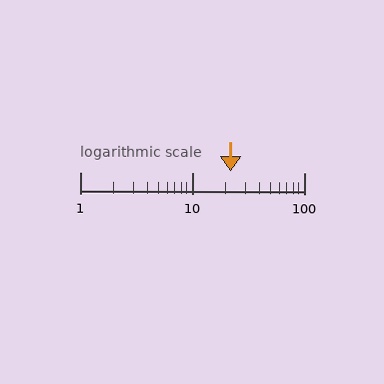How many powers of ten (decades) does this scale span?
The scale spans 2 decades, from 1 to 100.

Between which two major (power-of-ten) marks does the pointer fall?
The pointer is between 10 and 100.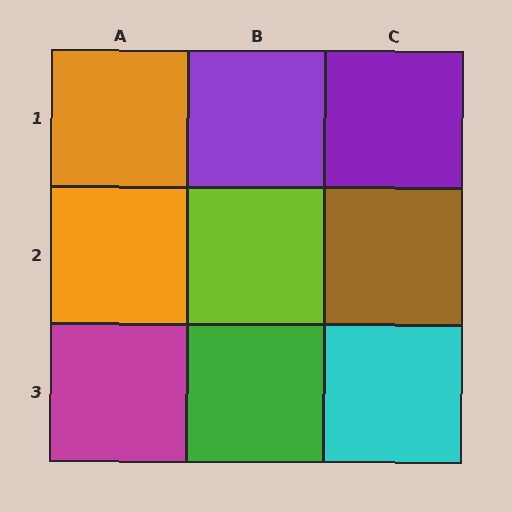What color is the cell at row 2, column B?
Lime.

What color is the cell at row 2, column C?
Brown.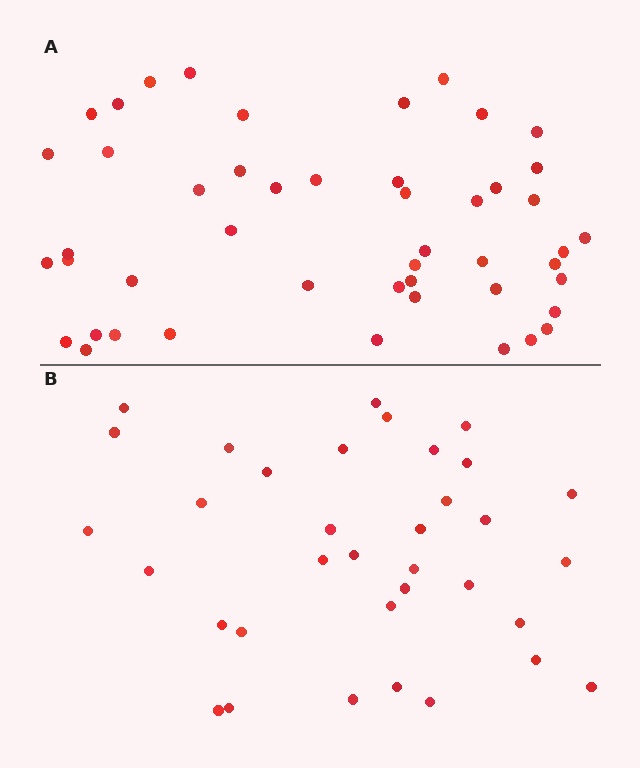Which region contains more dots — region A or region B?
Region A (the top region) has more dots.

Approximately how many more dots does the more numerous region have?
Region A has approximately 15 more dots than region B.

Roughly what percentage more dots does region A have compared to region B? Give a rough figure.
About 35% more.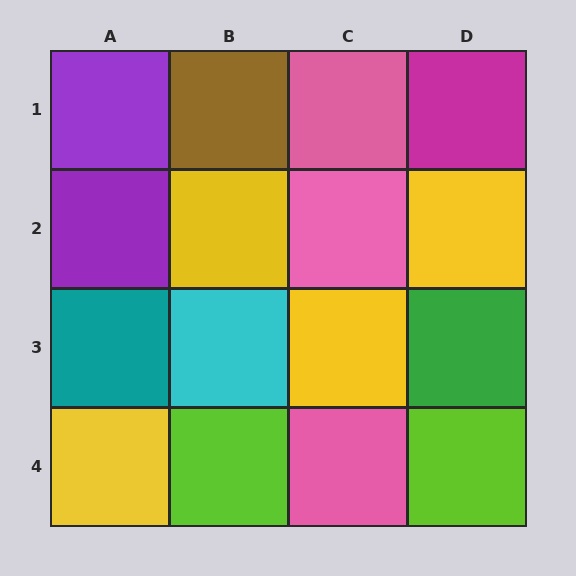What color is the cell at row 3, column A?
Teal.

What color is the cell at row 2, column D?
Yellow.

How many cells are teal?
1 cell is teal.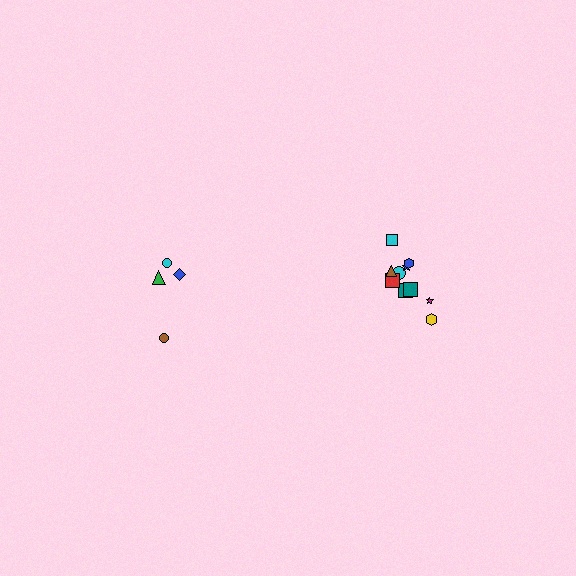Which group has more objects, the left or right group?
The right group.